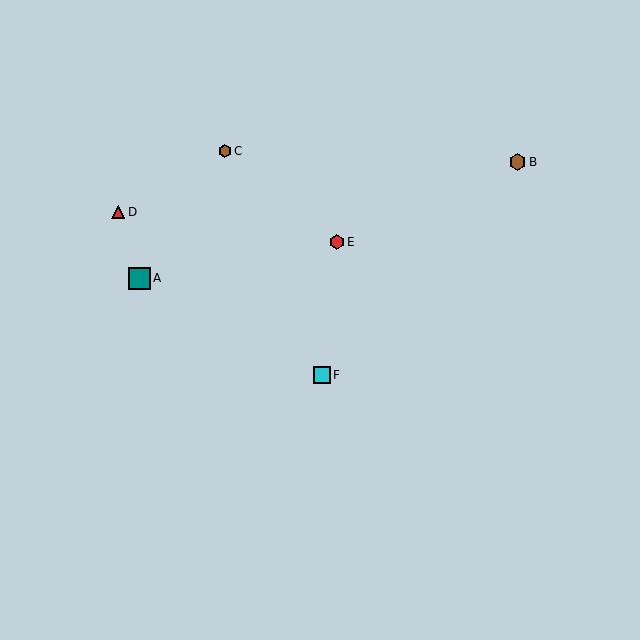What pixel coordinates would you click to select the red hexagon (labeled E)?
Click at (337, 242) to select the red hexagon E.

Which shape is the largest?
The teal square (labeled A) is the largest.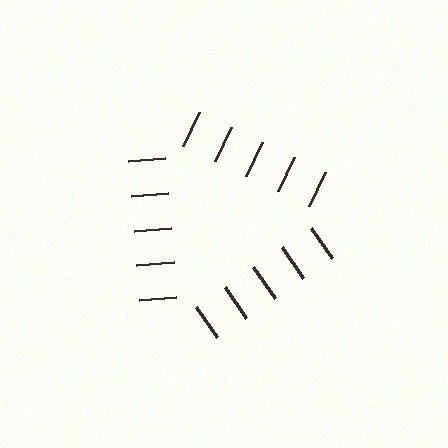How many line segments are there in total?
15 — 5 along each of the 3 edges.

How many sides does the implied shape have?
3 sides — the line-ends trace a triangle.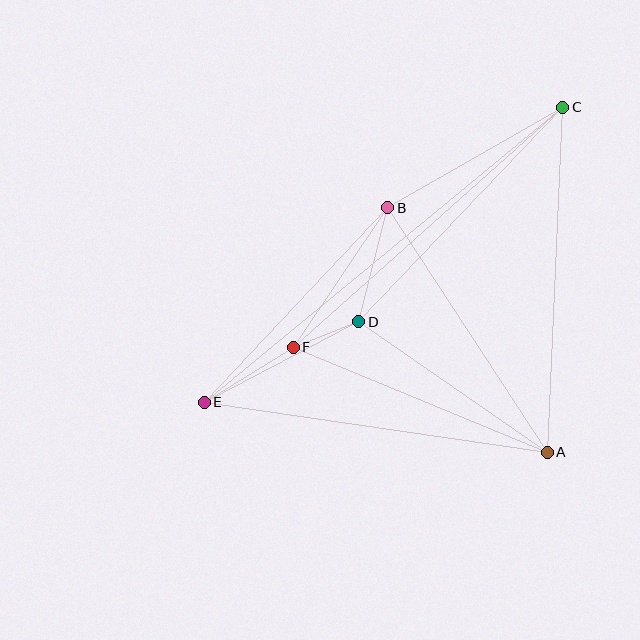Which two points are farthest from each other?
Points C and E are farthest from each other.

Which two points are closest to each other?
Points D and F are closest to each other.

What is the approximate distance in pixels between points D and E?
The distance between D and E is approximately 174 pixels.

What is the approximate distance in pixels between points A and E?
The distance between A and E is approximately 347 pixels.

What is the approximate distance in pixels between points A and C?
The distance between A and C is approximately 345 pixels.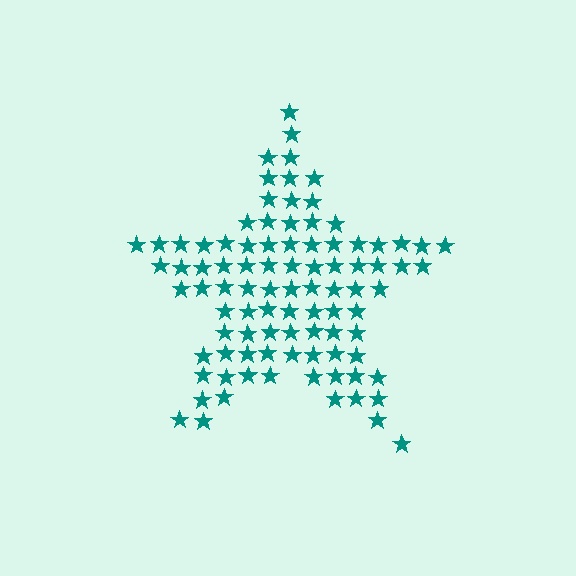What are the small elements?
The small elements are stars.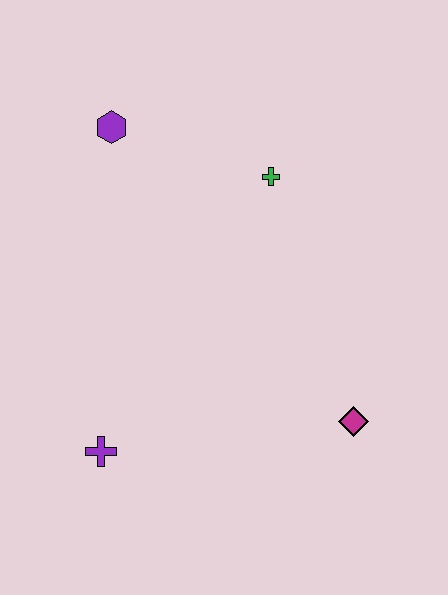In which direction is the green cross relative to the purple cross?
The green cross is above the purple cross.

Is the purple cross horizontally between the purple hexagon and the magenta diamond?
No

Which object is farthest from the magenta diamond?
The purple hexagon is farthest from the magenta diamond.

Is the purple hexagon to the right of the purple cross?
Yes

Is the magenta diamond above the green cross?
No